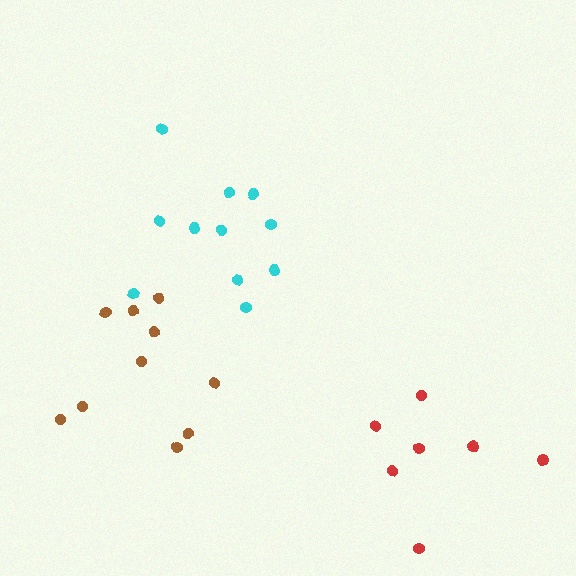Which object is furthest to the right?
The red cluster is rightmost.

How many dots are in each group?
Group 1: 7 dots, Group 2: 10 dots, Group 3: 11 dots (28 total).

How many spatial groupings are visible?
There are 3 spatial groupings.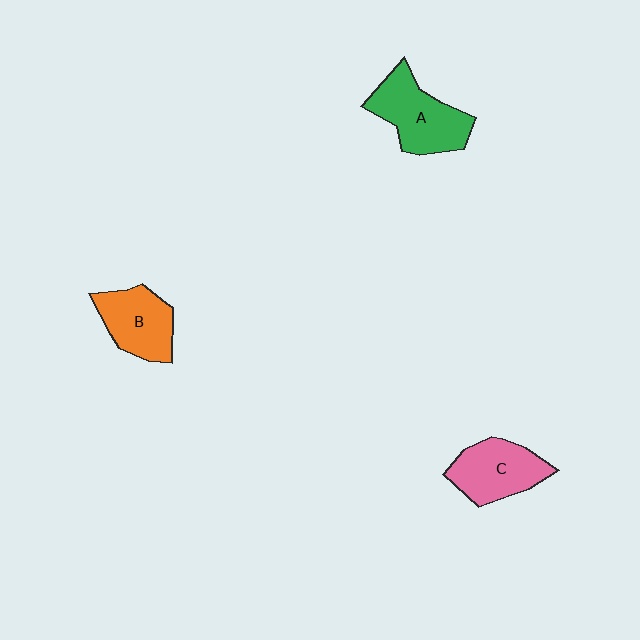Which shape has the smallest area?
Shape B (orange).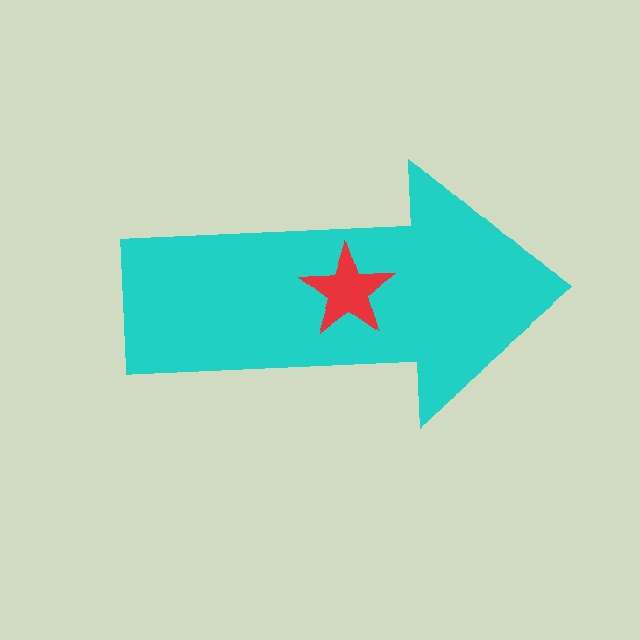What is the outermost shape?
The cyan arrow.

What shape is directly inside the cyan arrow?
The red star.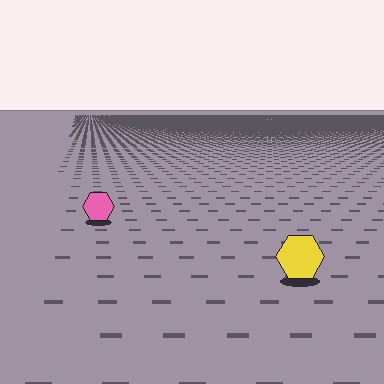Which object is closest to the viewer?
The yellow hexagon is closest. The texture marks near it are larger and more spread out.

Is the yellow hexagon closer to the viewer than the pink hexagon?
Yes. The yellow hexagon is closer — you can tell from the texture gradient: the ground texture is coarser near it.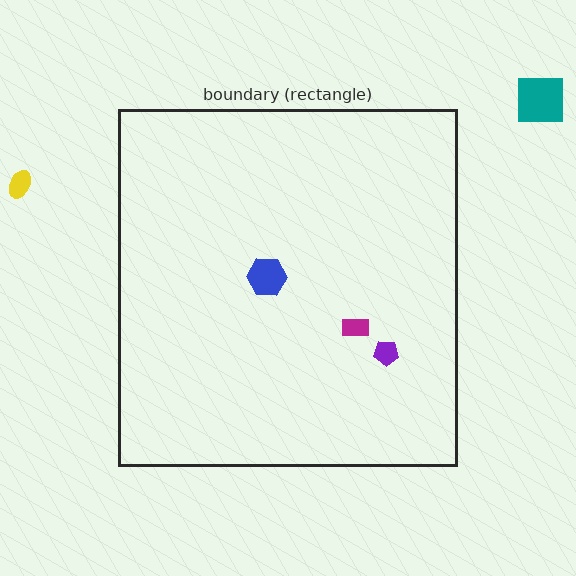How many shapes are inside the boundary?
3 inside, 2 outside.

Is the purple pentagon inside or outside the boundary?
Inside.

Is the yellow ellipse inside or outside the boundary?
Outside.